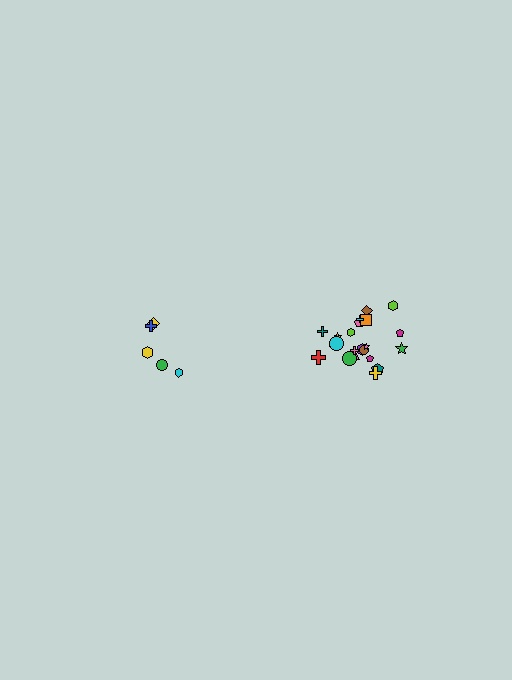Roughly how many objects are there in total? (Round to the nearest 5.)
Roughly 25 objects in total.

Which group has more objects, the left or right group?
The right group.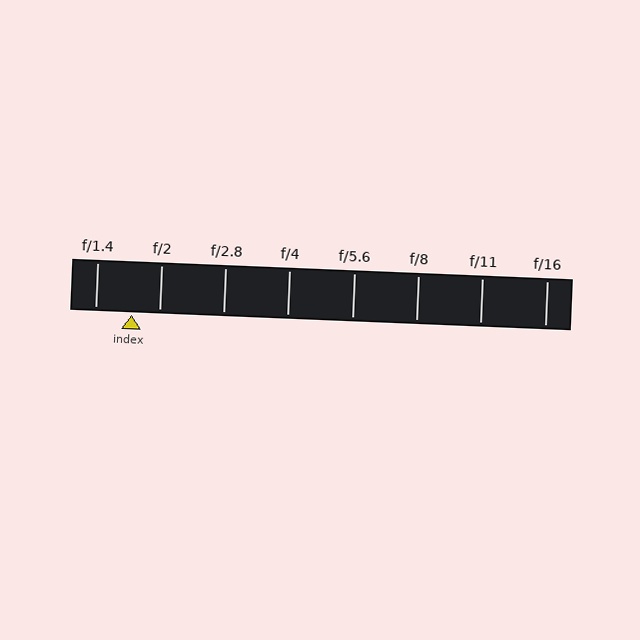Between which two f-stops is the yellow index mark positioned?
The index mark is between f/1.4 and f/2.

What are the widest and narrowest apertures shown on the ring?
The widest aperture shown is f/1.4 and the narrowest is f/16.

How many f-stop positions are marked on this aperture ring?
There are 8 f-stop positions marked.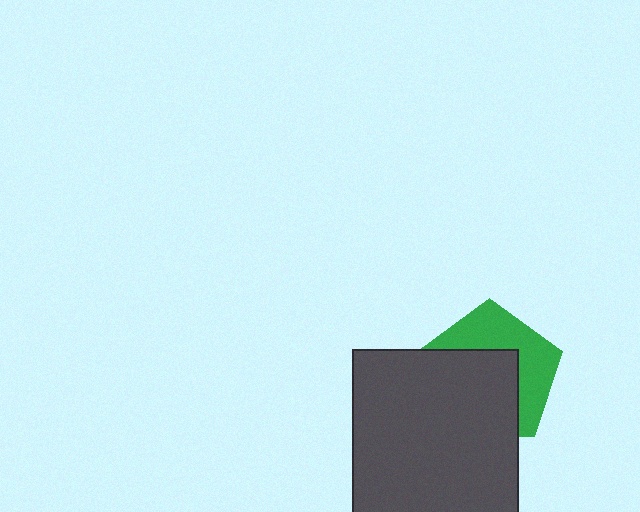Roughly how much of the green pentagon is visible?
A small part of it is visible (roughly 44%).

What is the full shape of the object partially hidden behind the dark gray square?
The partially hidden object is a green pentagon.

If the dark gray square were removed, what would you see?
You would see the complete green pentagon.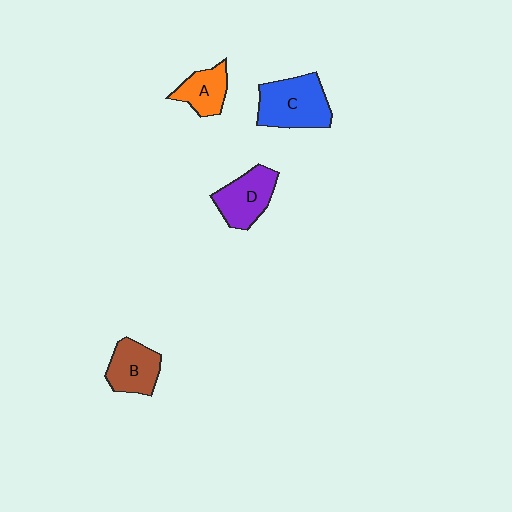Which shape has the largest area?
Shape C (blue).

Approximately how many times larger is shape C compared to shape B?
Approximately 1.4 times.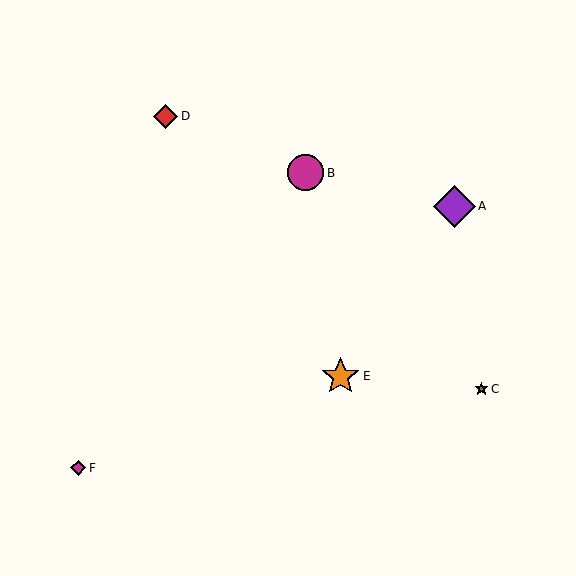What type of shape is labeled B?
Shape B is a magenta circle.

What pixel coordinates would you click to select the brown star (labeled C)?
Click at (481, 389) to select the brown star C.